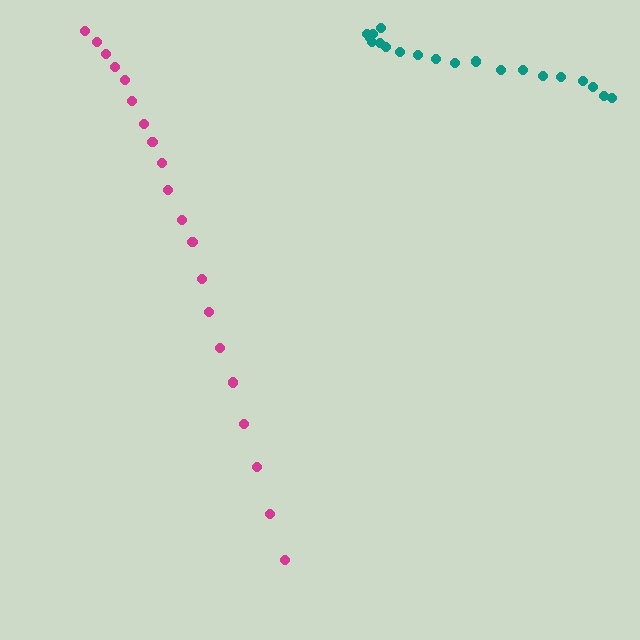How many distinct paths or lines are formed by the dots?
There are 2 distinct paths.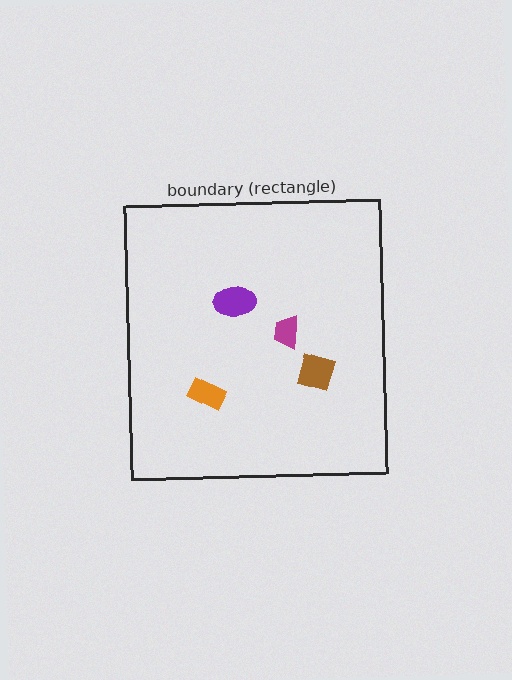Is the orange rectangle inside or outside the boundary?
Inside.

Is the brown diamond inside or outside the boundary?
Inside.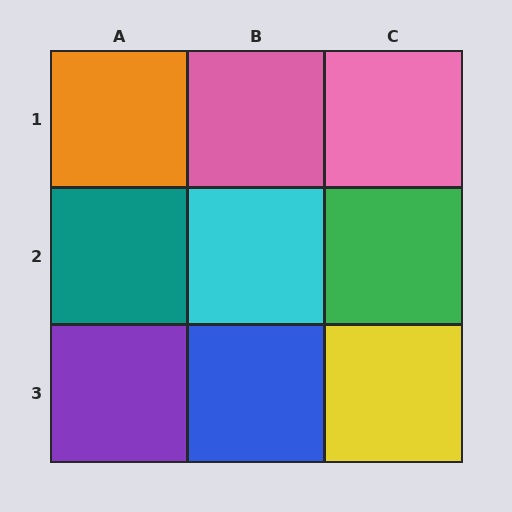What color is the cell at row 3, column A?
Purple.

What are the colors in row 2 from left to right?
Teal, cyan, green.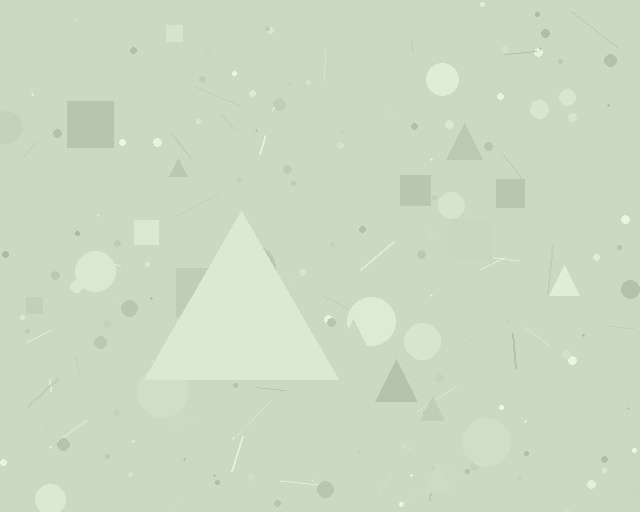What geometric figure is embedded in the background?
A triangle is embedded in the background.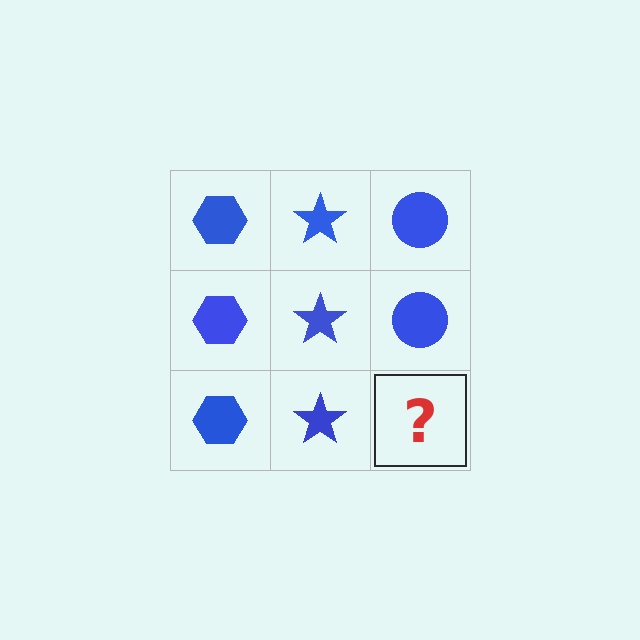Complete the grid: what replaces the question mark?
The question mark should be replaced with a blue circle.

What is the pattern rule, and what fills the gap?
The rule is that each column has a consistent shape. The gap should be filled with a blue circle.